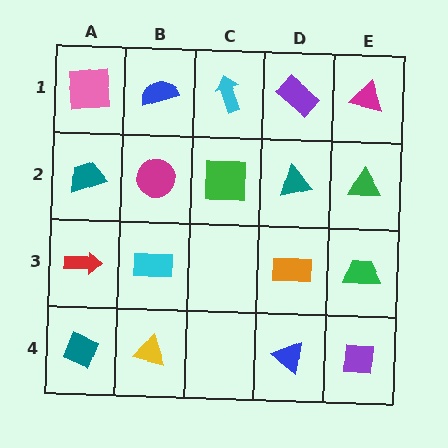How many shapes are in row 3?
4 shapes.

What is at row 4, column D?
A blue triangle.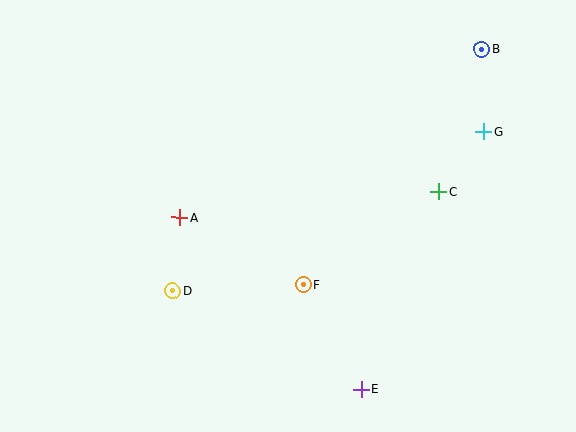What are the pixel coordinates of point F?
Point F is at (304, 285).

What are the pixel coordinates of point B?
Point B is at (482, 49).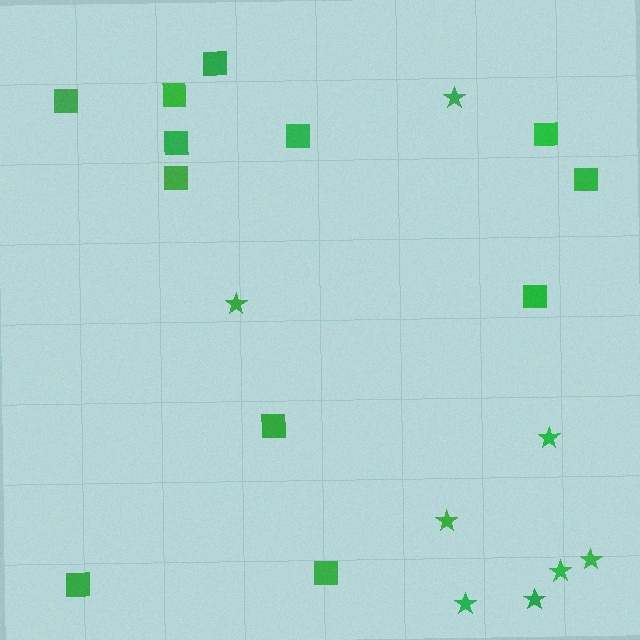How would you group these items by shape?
There are 2 groups: one group of squares (12) and one group of stars (8).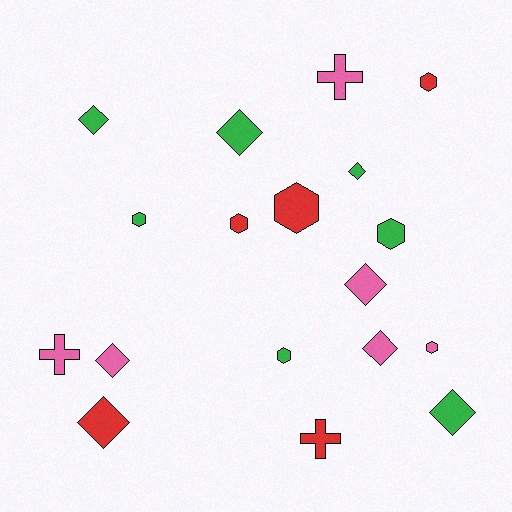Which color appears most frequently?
Green, with 7 objects.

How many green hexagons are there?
There are 3 green hexagons.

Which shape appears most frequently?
Diamond, with 8 objects.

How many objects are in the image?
There are 18 objects.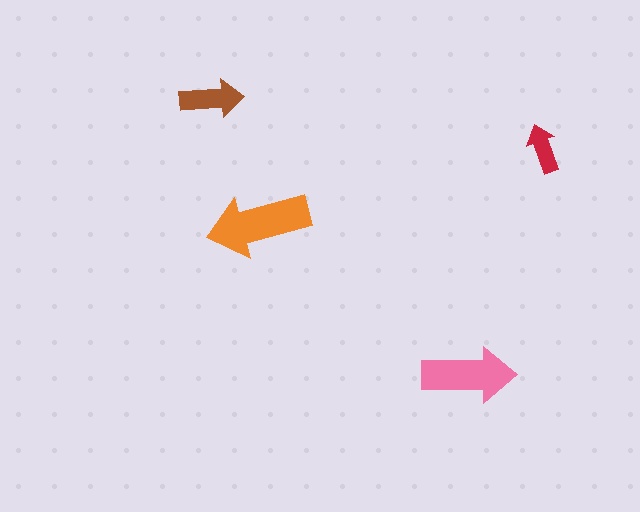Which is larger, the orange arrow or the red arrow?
The orange one.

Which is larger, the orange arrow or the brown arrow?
The orange one.